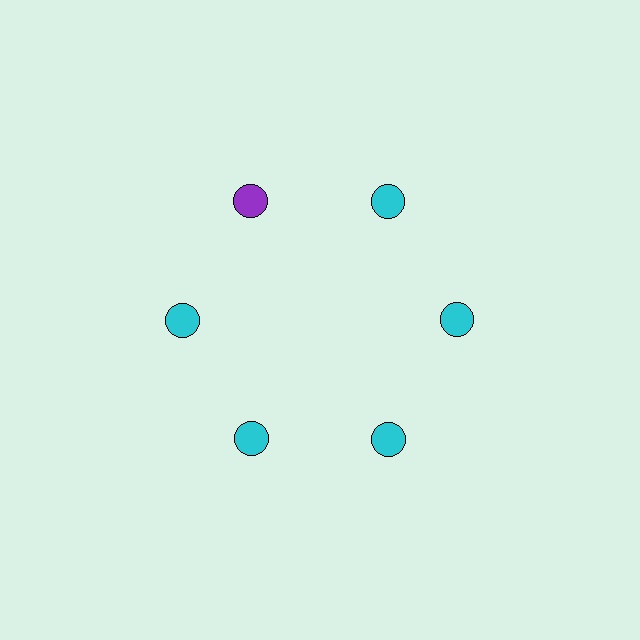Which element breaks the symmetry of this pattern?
The purple circle at roughly the 11 o'clock position breaks the symmetry. All other shapes are cyan circles.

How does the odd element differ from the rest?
It has a different color: purple instead of cyan.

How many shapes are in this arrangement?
There are 6 shapes arranged in a ring pattern.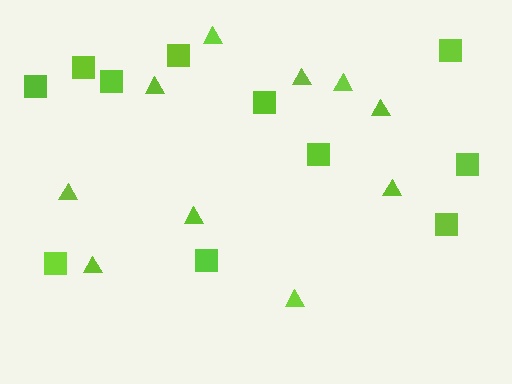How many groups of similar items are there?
There are 2 groups: one group of triangles (10) and one group of squares (11).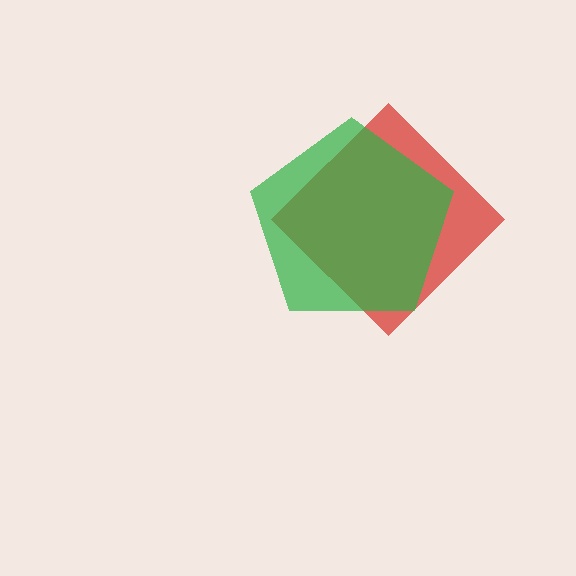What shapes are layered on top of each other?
The layered shapes are: a red diamond, a green pentagon.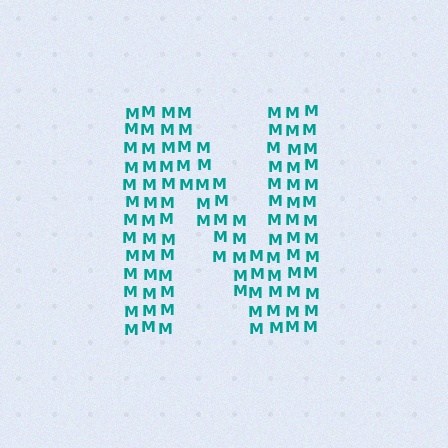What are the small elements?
The small elements are letter M's.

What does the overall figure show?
The overall figure shows the letter N.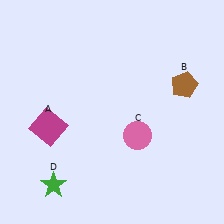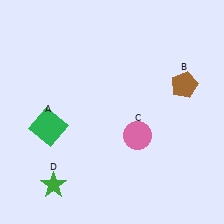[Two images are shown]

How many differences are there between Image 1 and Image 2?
There is 1 difference between the two images.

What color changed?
The square (A) changed from magenta in Image 1 to green in Image 2.